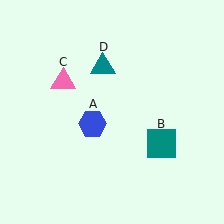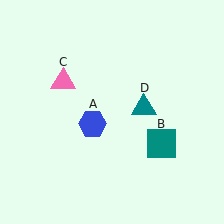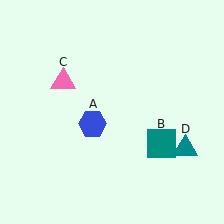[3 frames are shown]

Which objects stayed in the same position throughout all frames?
Blue hexagon (object A) and teal square (object B) and pink triangle (object C) remained stationary.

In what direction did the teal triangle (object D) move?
The teal triangle (object D) moved down and to the right.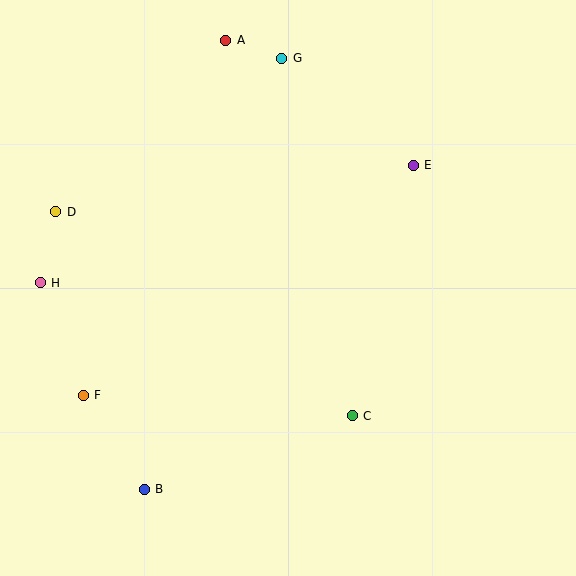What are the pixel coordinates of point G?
Point G is at (281, 58).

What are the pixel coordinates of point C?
Point C is at (352, 416).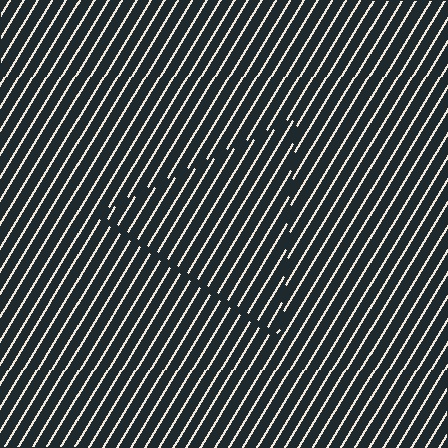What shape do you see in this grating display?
An illusory triangle. The interior of the shape contains the same grating, shifted by half a period — the contour is defined by the phase discontinuity where line-ends from the inner and outer gratings abut.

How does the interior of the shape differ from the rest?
The interior of the shape contains the same grating, shifted by half a period — the contour is defined by the phase discontinuity where line-ends from the inner and outer gratings abut.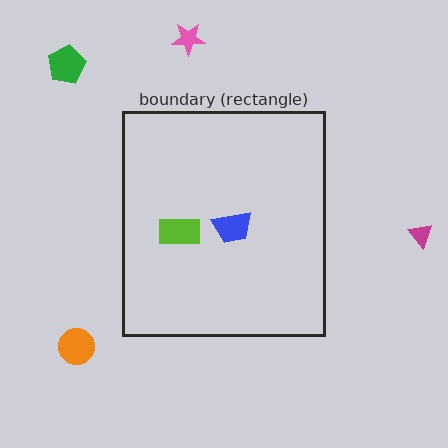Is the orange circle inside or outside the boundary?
Outside.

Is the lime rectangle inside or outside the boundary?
Inside.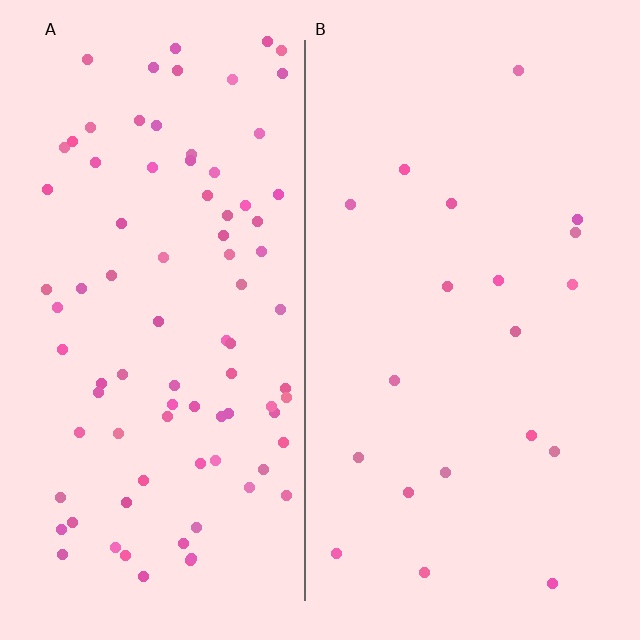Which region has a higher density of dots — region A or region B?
A (the left).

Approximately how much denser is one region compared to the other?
Approximately 4.4× — region A over region B.